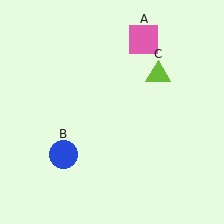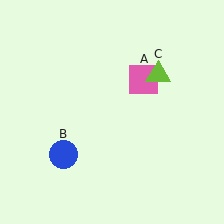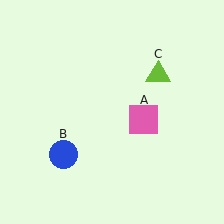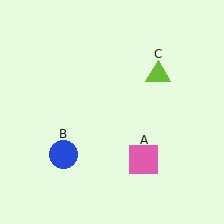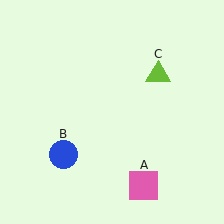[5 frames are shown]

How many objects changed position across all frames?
1 object changed position: pink square (object A).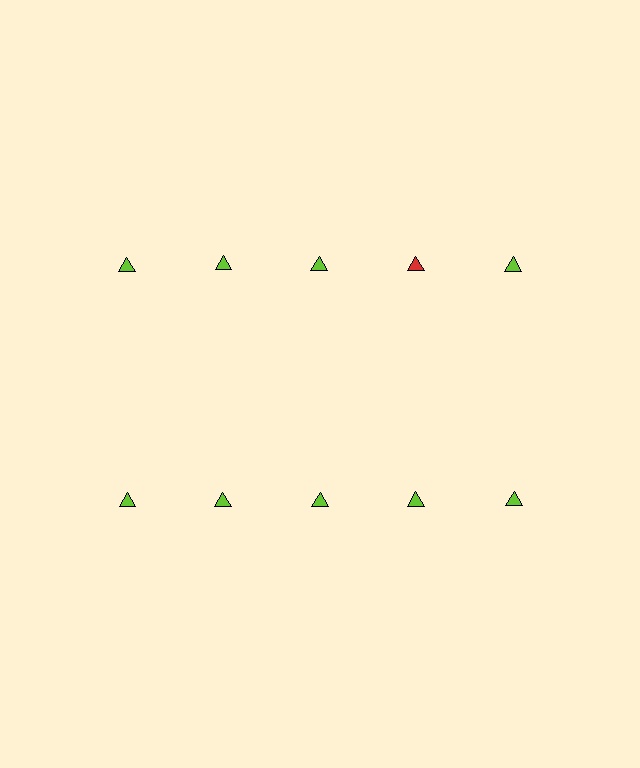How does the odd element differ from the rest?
It has a different color: red instead of lime.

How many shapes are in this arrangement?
There are 10 shapes arranged in a grid pattern.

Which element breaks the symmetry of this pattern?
The red triangle in the top row, second from right column breaks the symmetry. All other shapes are lime triangles.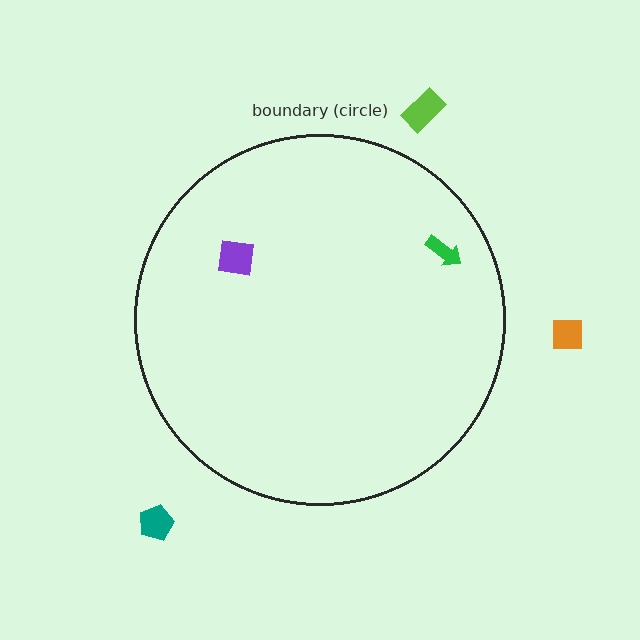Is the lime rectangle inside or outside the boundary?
Outside.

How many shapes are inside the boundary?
2 inside, 3 outside.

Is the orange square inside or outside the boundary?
Outside.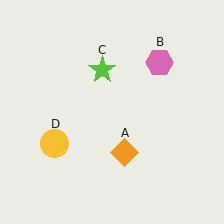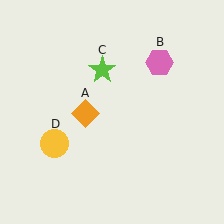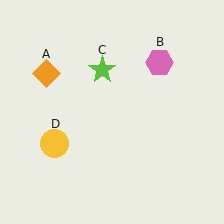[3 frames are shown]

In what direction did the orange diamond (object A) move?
The orange diamond (object A) moved up and to the left.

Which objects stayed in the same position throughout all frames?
Pink hexagon (object B) and lime star (object C) and yellow circle (object D) remained stationary.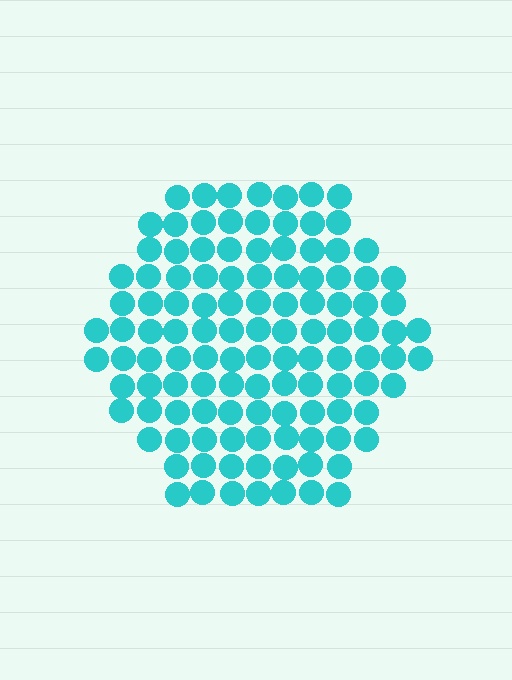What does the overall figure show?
The overall figure shows a hexagon.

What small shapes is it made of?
It is made of small circles.